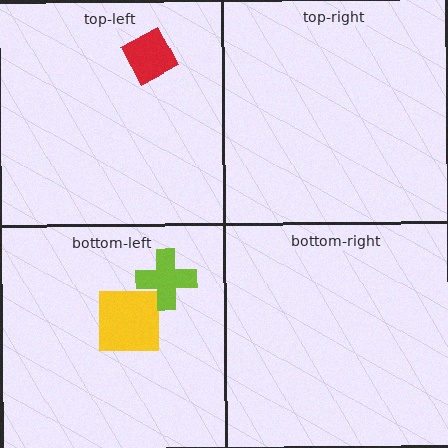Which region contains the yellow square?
The bottom-left region.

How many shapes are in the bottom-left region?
2.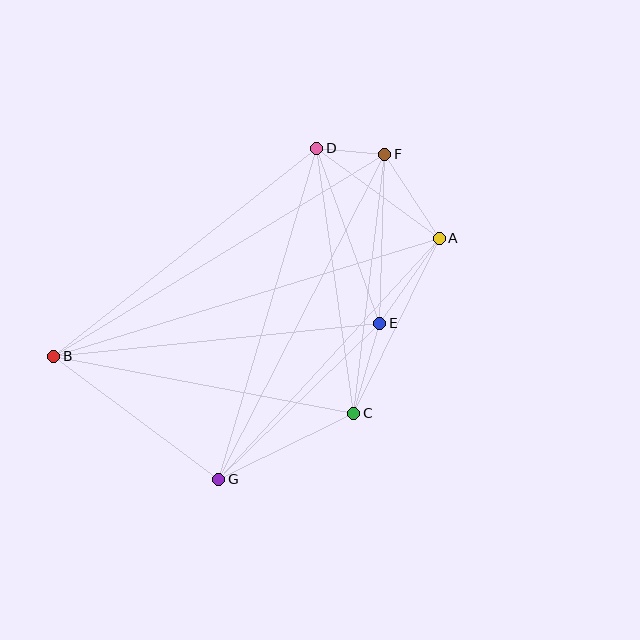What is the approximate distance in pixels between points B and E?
The distance between B and E is approximately 328 pixels.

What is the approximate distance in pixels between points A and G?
The distance between A and G is approximately 326 pixels.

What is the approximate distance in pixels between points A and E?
The distance between A and E is approximately 104 pixels.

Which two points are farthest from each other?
Points A and B are farthest from each other.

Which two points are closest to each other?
Points D and F are closest to each other.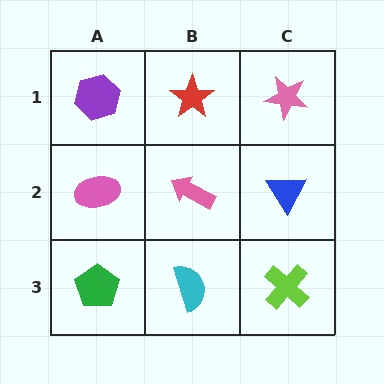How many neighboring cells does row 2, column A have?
3.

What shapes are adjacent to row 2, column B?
A red star (row 1, column B), a cyan semicircle (row 3, column B), a pink ellipse (row 2, column A), a blue triangle (row 2, column C).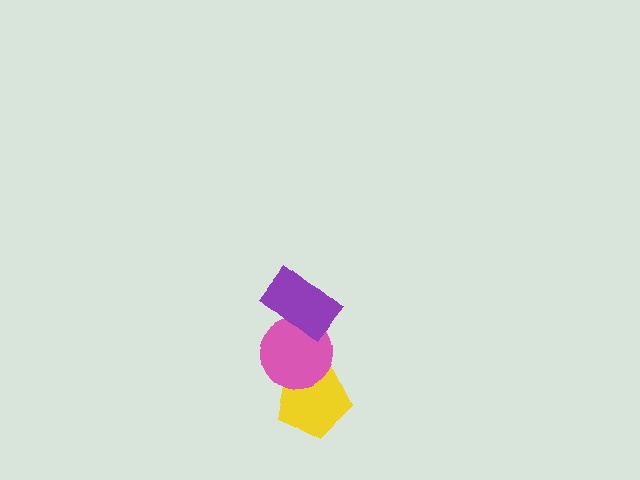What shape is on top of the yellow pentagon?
The pink circle is on top of the yellow pentagon.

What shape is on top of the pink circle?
The purple rectangle is on top of the pink circle.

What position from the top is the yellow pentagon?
The yellow pentagon is 3rd from the top.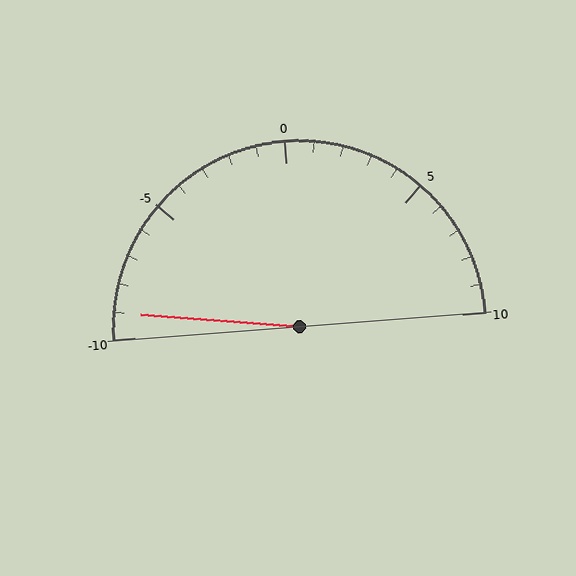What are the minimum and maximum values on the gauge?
The gauge ranges from -10 to 10.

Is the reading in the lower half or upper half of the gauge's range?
The reading is in the lower half of the range (-10 to 10).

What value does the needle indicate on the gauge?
The needle indicates approximately -9.